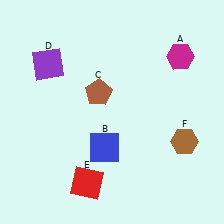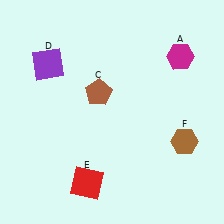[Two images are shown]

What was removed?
The blue square (B) was removed in Image 2.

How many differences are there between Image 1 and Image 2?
There is 1 difference between the two images.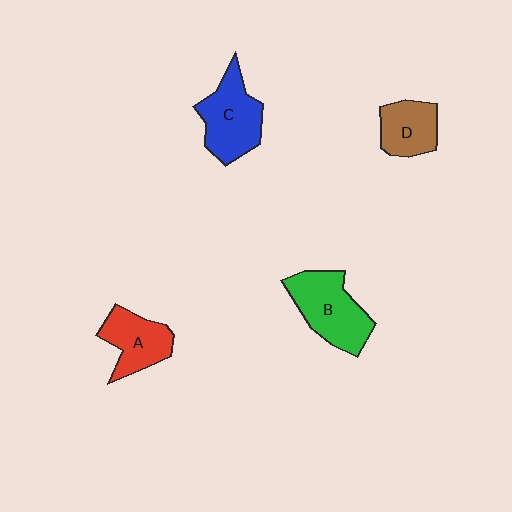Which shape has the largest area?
Shape B (green).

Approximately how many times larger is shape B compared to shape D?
Approximately 1.5 times.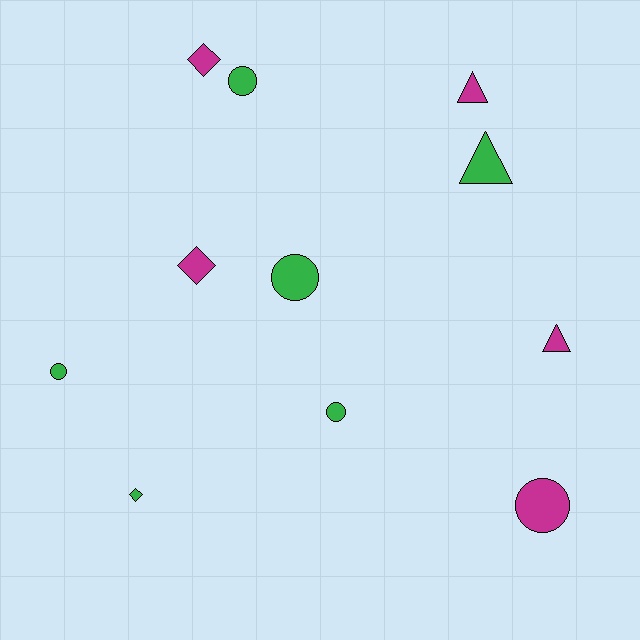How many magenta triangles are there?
There are 2 magenta triangles.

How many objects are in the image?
There are 11 objects.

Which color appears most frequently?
Green, with 6 objects.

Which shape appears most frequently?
Circle, with 5 objects.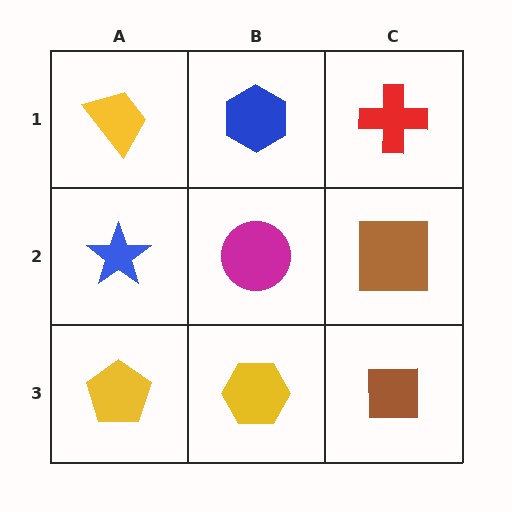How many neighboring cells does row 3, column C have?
2.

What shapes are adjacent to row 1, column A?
A blue star (row 2, column A), a blue hexagon (row 1, column B).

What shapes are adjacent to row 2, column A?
A yellow trapezoid (row 1, column A), a yellow pentagon (row 3, column A), a magenta circle (row 2, column B).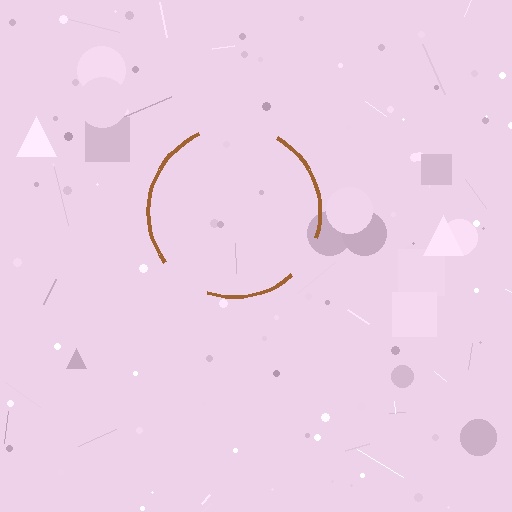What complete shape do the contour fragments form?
The contour fragments form a circle.